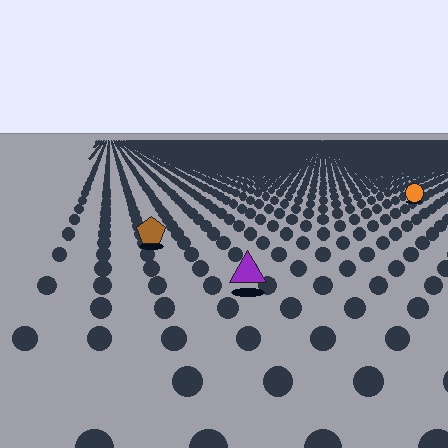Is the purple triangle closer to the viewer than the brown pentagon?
Yes. The purple triangle is closer — you can tell from the texture gradient: the ground texture is coarser near it.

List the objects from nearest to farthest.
From nearest to farthest: the purple triangle, the brown pentagon, the orange circle.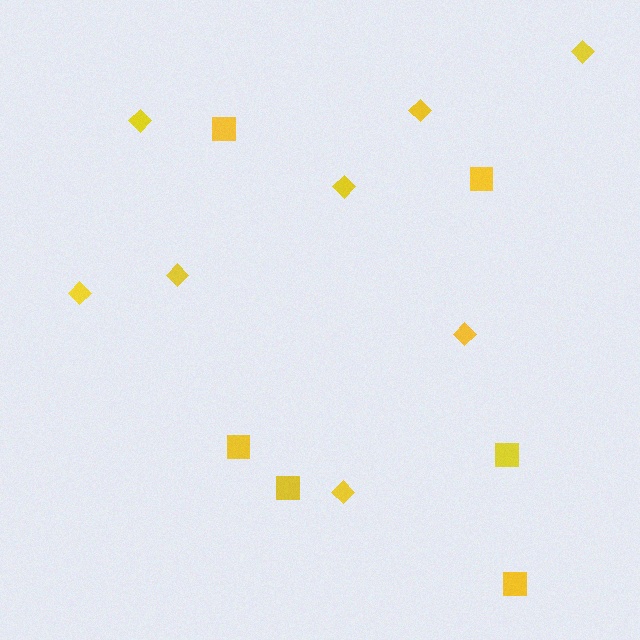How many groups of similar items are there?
There are 2 groups: one group of squares (6) and one group of diamonds (8).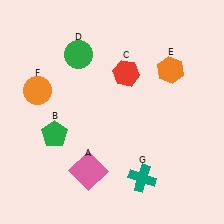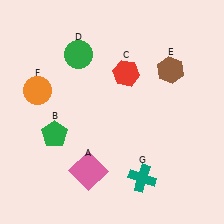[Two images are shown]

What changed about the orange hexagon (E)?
In Image 1, E is orange. In Image 2, it changed to brown.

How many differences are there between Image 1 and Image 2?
There is 1 difference between the two images.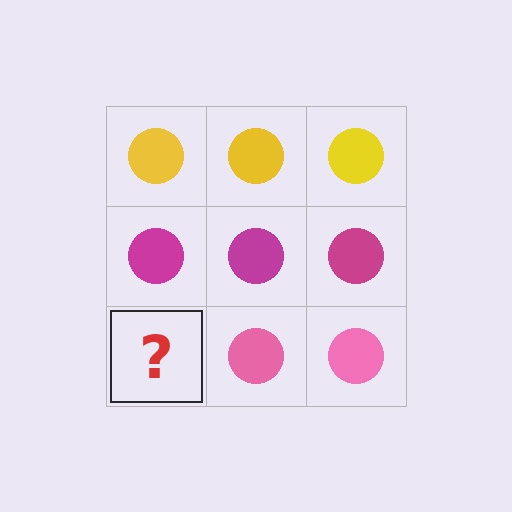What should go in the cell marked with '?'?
The missing cell should contain a pink circle.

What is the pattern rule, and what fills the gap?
The rule is that each row has a consistent color. The gap should be filled with a pink circle.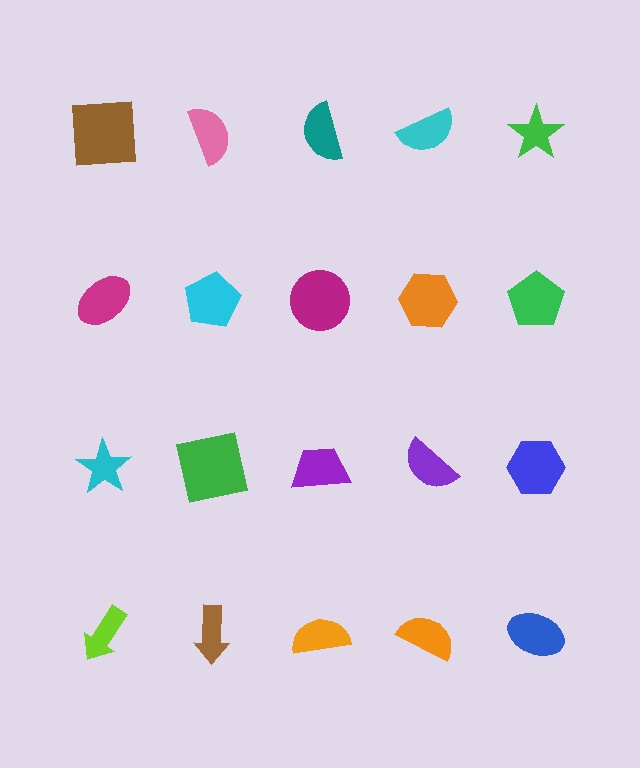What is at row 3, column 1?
A cyan star.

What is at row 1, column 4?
A cyan semicircle.